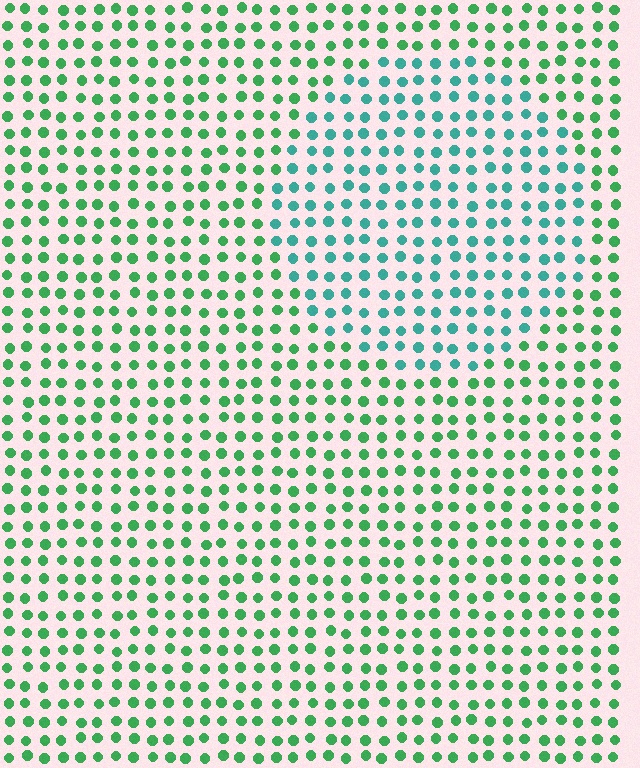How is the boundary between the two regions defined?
The boundary is defined purely by a slight shift in hue (about 38 degrees). Spacing, size, and orientation are identical on both sides.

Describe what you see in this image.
The image is filled with small green elements in a uniform arrangement. A circle-shaped region is visible where the elements are tinted to a slightly different hue, forming a subtle color boundary.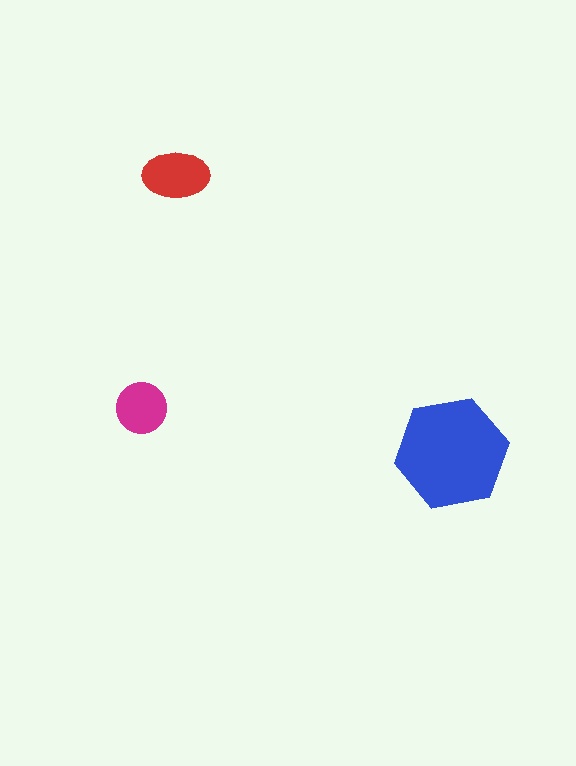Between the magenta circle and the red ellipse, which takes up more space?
The red ellipse.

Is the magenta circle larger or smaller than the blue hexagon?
Smaller.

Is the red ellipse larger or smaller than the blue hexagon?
Smaller.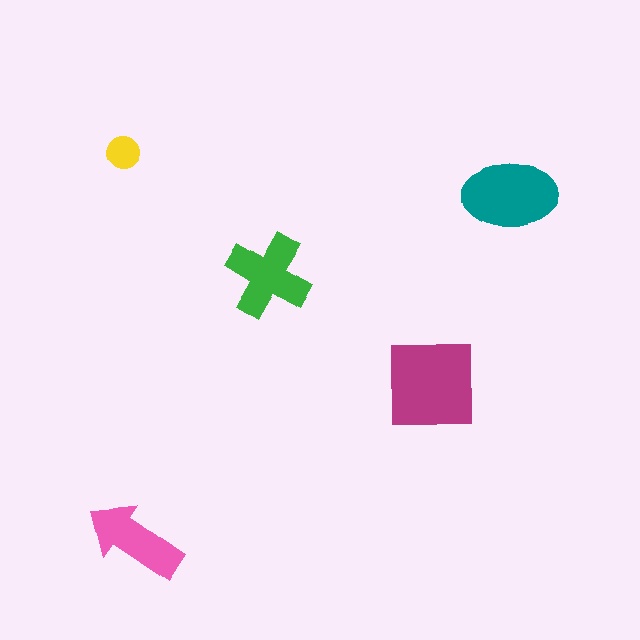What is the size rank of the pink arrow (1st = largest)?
4th.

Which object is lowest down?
The pink arrow is bottommost.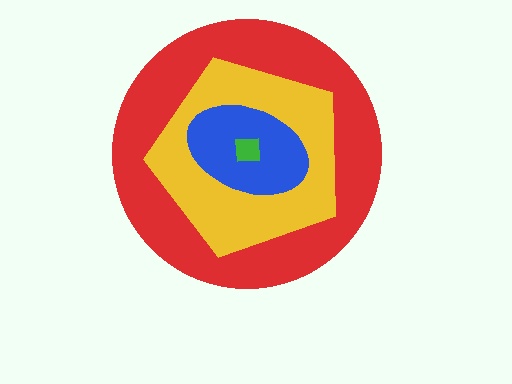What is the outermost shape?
The red circle.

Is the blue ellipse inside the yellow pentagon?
Yes.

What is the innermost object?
The green square.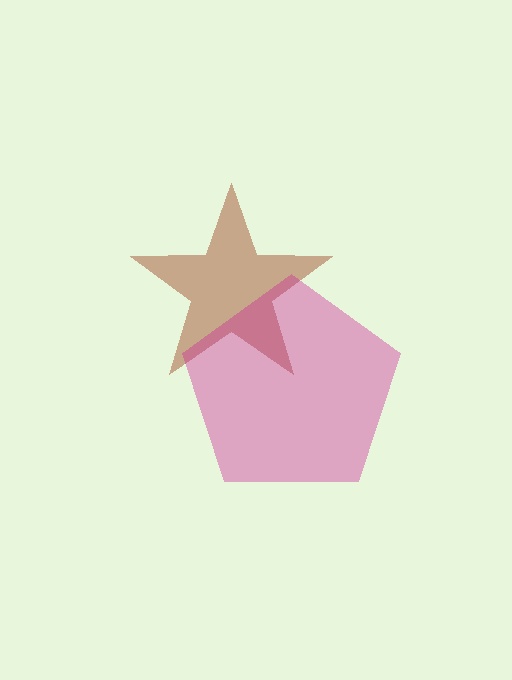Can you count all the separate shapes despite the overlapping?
Yes, there are 2 separate shapes.